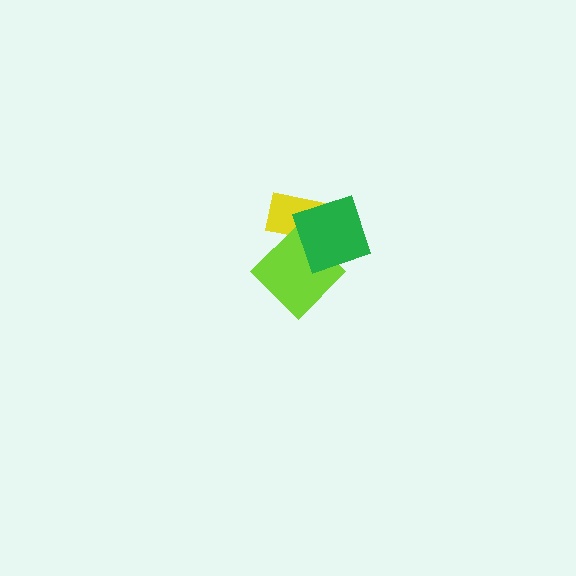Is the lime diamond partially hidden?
Yes, it is partially covered by another shape.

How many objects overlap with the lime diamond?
2 objects overlap with the lime diamond.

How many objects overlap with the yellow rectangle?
2 objects overlap with the yellow rectangle.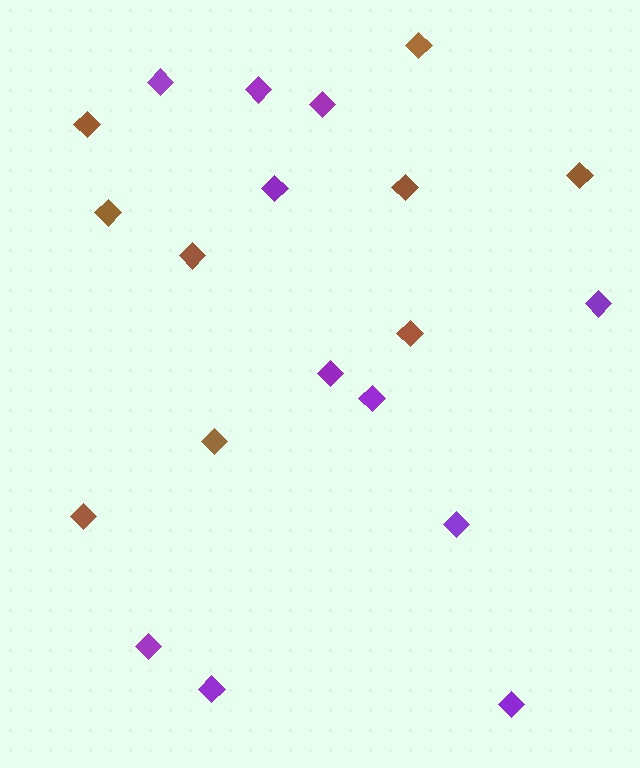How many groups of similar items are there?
There are 2 groups: one group of brown diamonds (9) and one group of purple diamonds (11).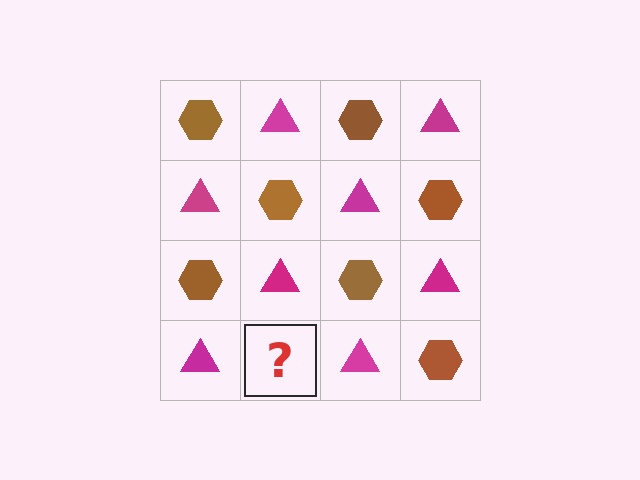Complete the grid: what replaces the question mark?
The question mark should be replaced with a brown hexagon.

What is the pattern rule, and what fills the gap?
The rule is that it alternates brown hexagon and magenta triangle in a checkerboard pattern. The gap should be filled with a brown hexagon.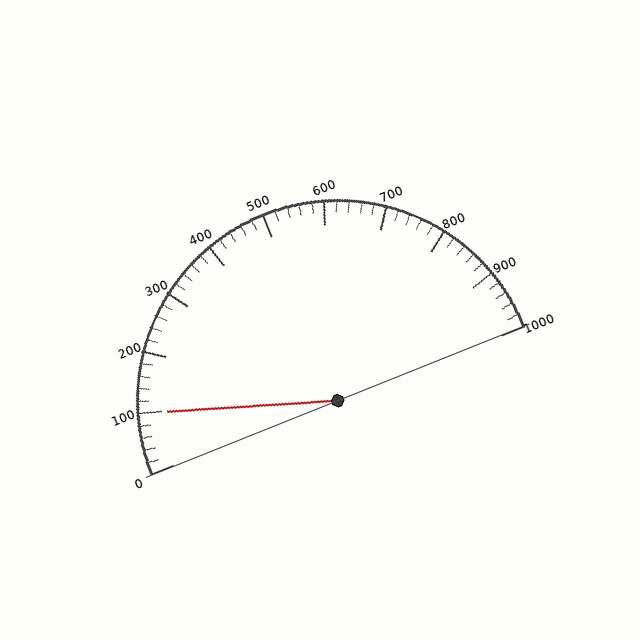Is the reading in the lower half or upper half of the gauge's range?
The reading is in the lower half of the range (0 to 1000).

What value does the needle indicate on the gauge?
The needle indicates approximately 100.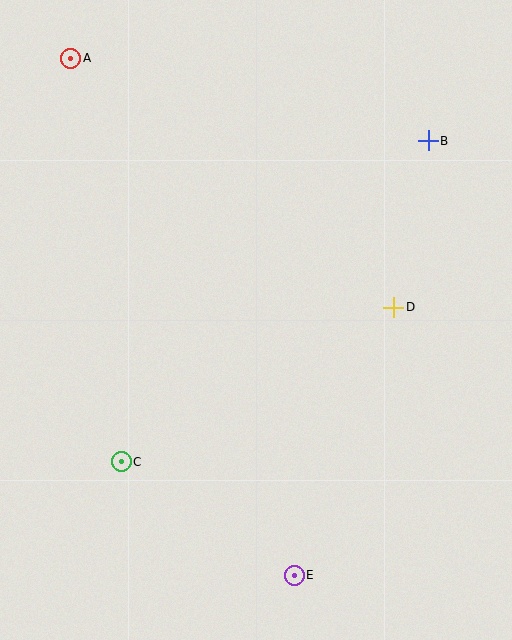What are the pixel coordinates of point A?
Point A is at (71, 59).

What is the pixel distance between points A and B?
The distance between A and B is 367 pixels.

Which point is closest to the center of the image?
Point D at (394, 307) is closest to the center.